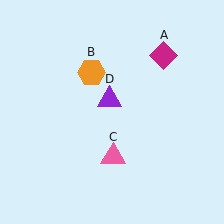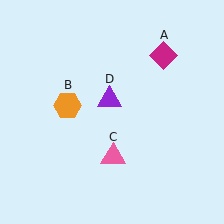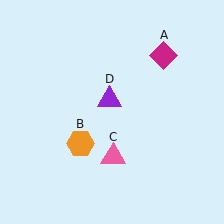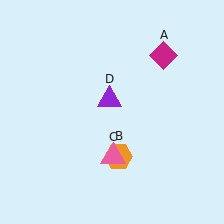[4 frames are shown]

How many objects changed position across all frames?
1 object changed position: orange hexagon (object B).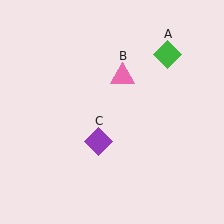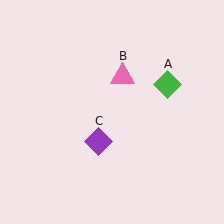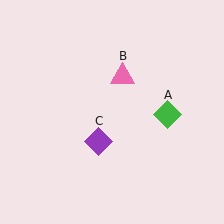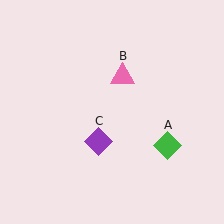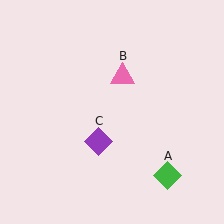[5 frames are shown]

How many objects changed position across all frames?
1 object changed position: green diamond (object A).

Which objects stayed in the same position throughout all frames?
Pink triangle (object B) and purple diamond (object C) remained stationary.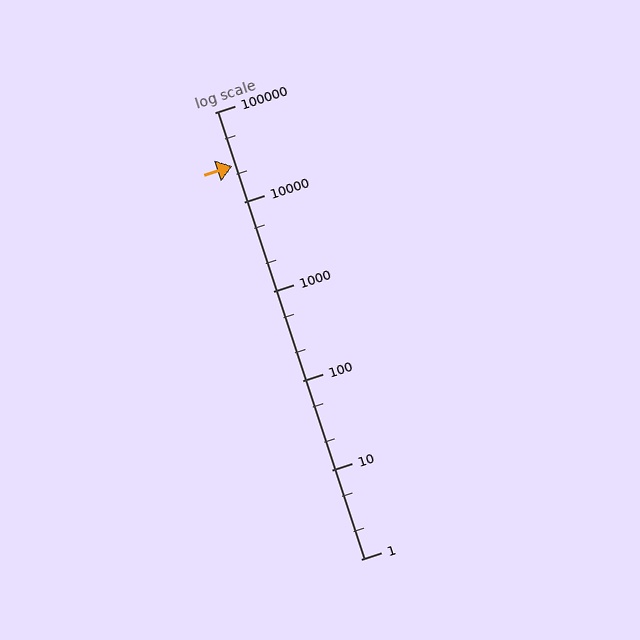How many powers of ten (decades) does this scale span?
The scale spans 5 decades, from 1 to 100000.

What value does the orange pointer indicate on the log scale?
The pointer indicates approximately 25000.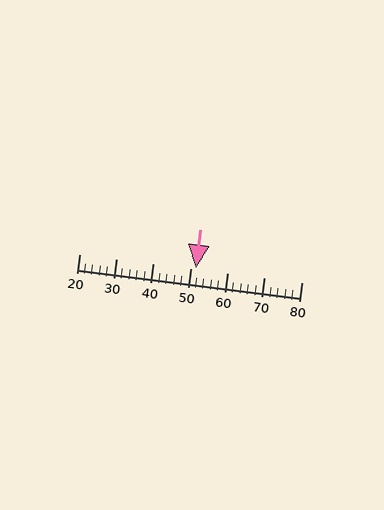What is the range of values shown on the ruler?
The ruler shows values from 20 to 80.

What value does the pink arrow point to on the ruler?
The pink arrow points to approximately 51.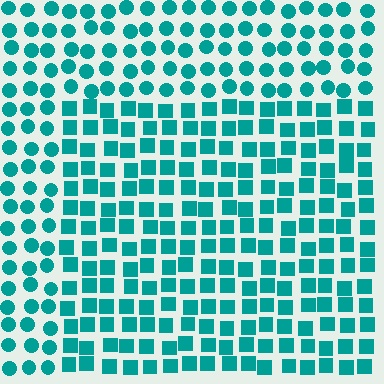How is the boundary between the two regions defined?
The boundary is defined by a change in element shape: squares inside vs. circles outside. All elements share the same color and spacing.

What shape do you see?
I see a rectangle.